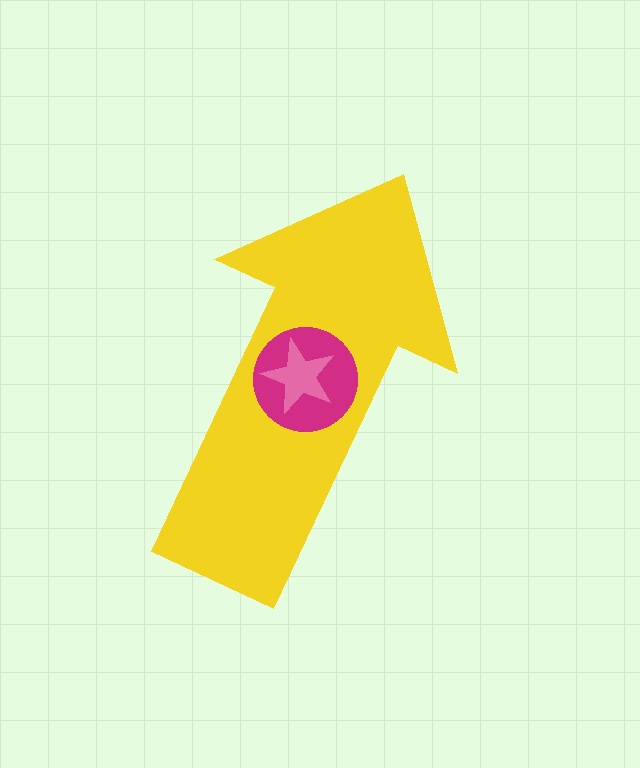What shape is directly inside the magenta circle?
The pink star.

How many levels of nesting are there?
3.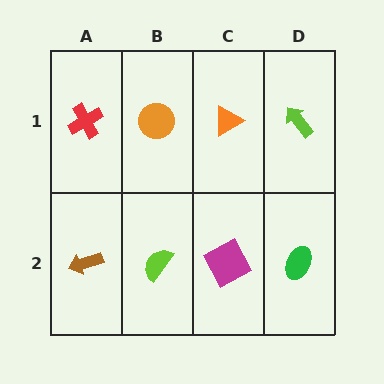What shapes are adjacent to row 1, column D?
A green ellipse (row 2, column D), an orange triangle (row 1, column C).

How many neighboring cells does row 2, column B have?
3.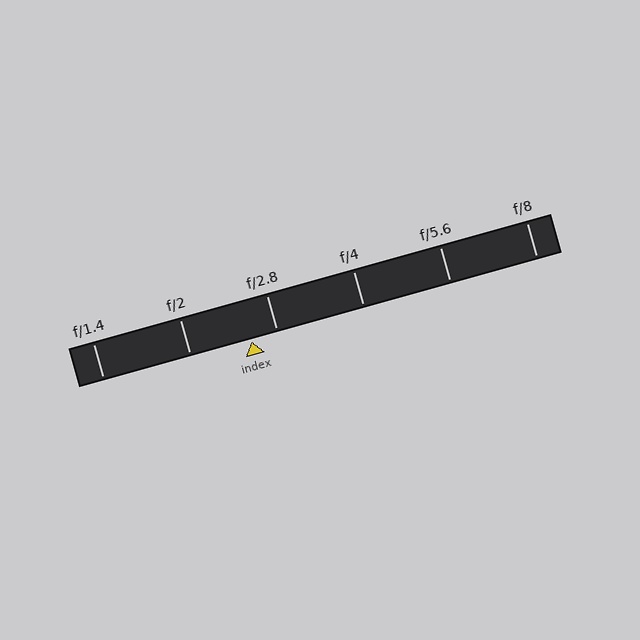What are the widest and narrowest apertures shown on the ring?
The widest aperture shown is f/1.4 and the narrowest is f/8.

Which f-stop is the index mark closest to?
The index mark is closest to f/2.8.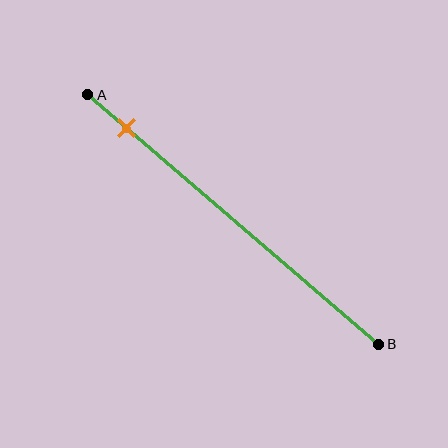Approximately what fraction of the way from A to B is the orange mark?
The orange mark is approximately 15% of the way from A to B.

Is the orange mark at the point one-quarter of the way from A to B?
No, the mark is at about 15% from A, not at the 25% one-quarter point.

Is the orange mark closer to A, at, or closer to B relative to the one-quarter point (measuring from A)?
The orange mark is closer to point A than the one-quarter point of segment AB.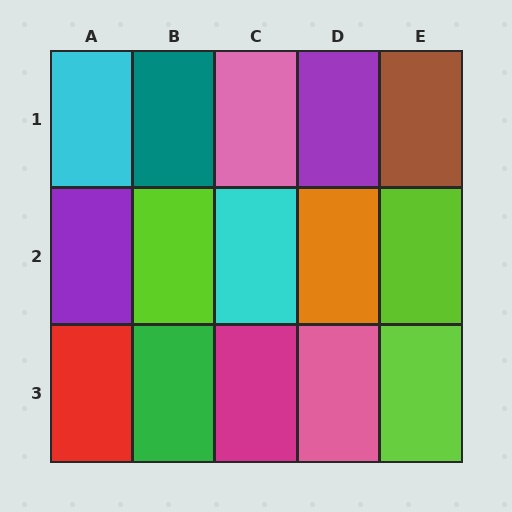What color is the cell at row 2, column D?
Orange.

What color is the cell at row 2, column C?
Cyan.